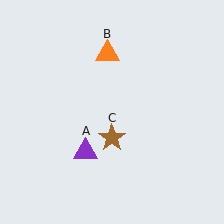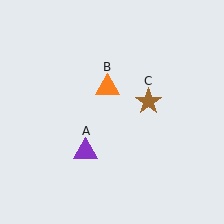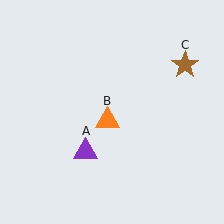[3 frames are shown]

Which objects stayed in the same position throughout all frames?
Purple triangle (object A) remained stationary.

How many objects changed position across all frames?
2 objects changed position: orange triangle (object B), brown star (object C).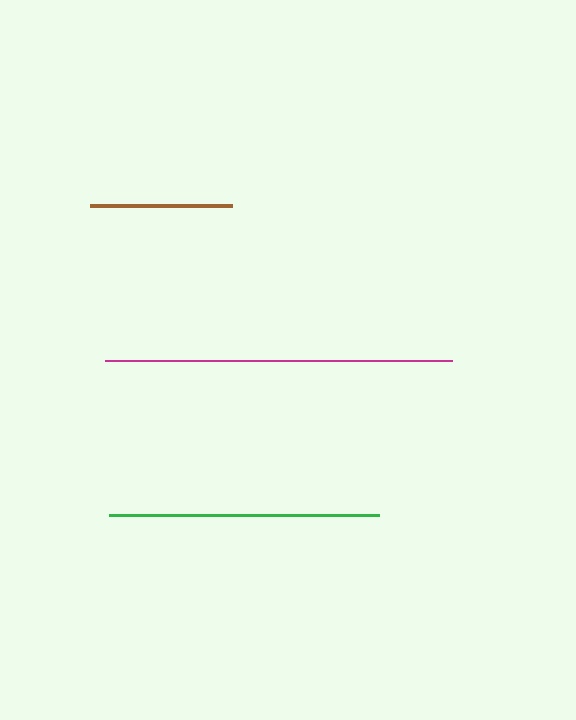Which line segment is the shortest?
The brown line is the shortest at approximately 142 pixels.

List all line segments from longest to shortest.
From longest to shortest: magenta, green, brown.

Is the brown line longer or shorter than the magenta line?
The magenta line is longer than the brown line.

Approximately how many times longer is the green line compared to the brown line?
The green line is approximately 1.9 times the length of the brown line.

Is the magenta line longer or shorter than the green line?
The magenta line is longer than the green line.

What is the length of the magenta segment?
The magenta segment is approximately 347 pixels long.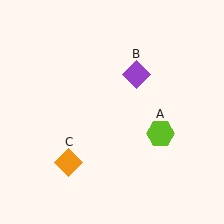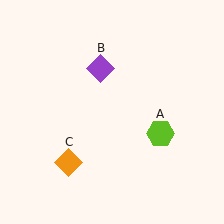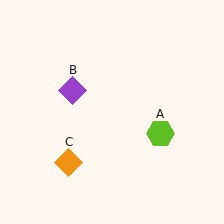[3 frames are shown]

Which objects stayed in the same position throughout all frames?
Lime hexagon (object A) and orange diamond (object C) remained stationary.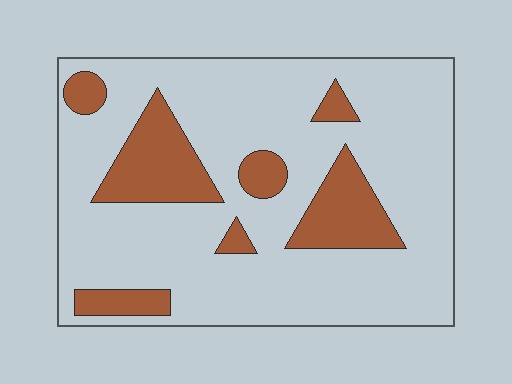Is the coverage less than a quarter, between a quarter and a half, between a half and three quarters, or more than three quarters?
Less than a quarter.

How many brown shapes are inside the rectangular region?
7.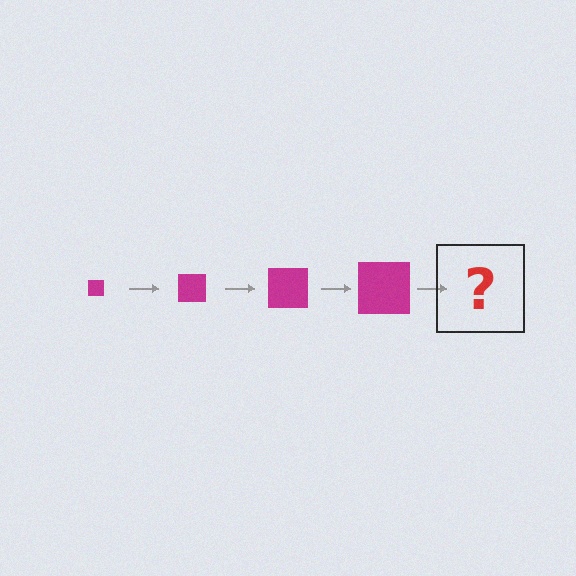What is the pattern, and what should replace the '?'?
The pattern is that the square gets progressively larger each step. The '?' should be a magenta square, larger than the previous one.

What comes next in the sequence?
The next element should be a magenta square, larger than the previous one.